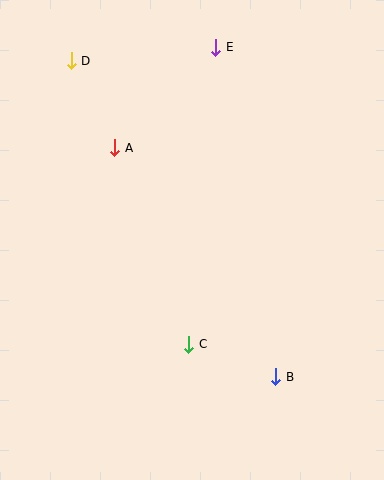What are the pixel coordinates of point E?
Point E is at (216, 47).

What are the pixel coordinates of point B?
Point B is at (276, 377).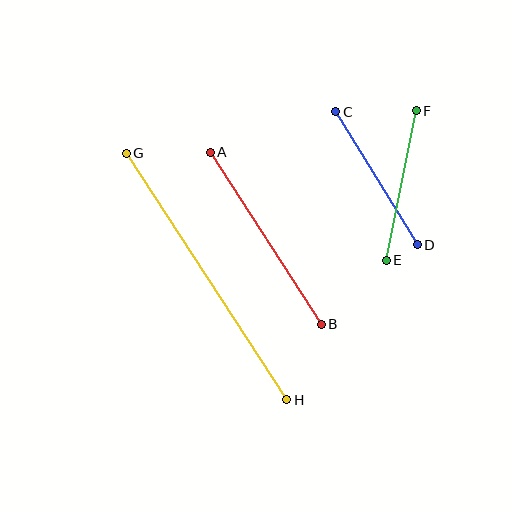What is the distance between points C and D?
The distance is approximately 156 pixels.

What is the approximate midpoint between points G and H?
The midpoint is at approximately (206, 276) pixels.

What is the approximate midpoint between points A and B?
The midpoint is at approximately (266, 238) pixels.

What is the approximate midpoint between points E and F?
The midpoint is at approximately (401, 186) pixels.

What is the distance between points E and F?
The distance is approximately 153 pixels.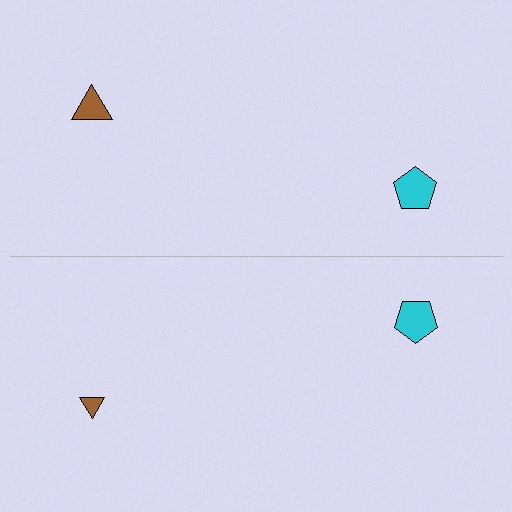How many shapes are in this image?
There are 4 shapes in this image.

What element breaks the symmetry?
The brown triangle on the bottom side has a different size than its mirror counterpart.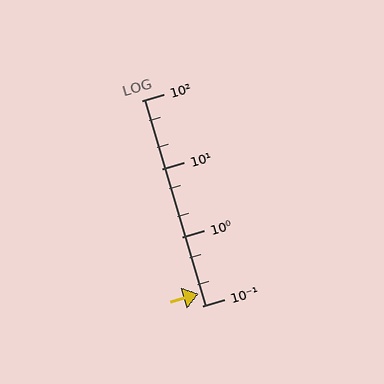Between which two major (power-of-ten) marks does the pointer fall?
The pointer is between 0.1 and 1.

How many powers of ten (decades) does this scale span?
The scale spans 3 decades, from 0.1 to 100.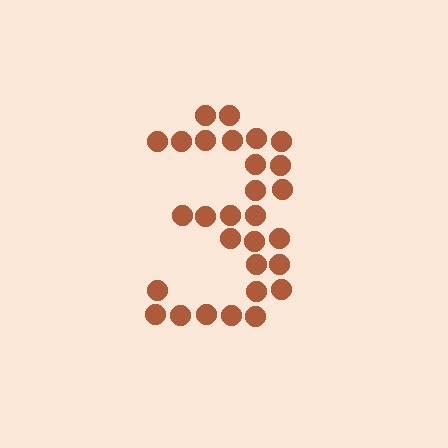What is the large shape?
The large shape is the digit 3.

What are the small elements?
The small elements are circles.